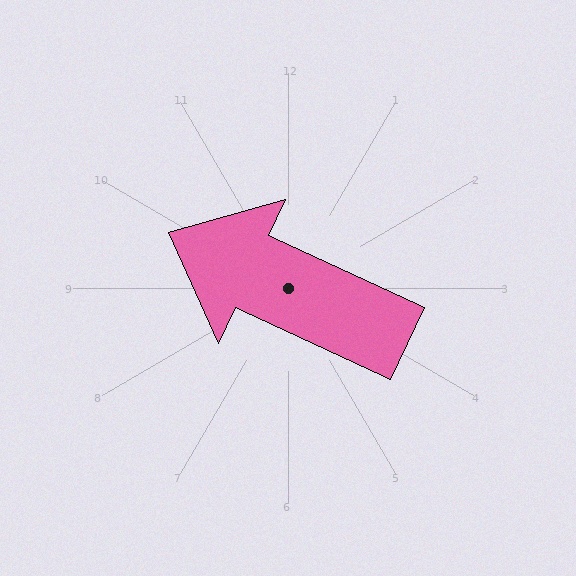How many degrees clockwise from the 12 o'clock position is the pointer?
Approximately 295 degrees.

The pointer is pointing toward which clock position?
Roughly 10 o'clock.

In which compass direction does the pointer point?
Northwest.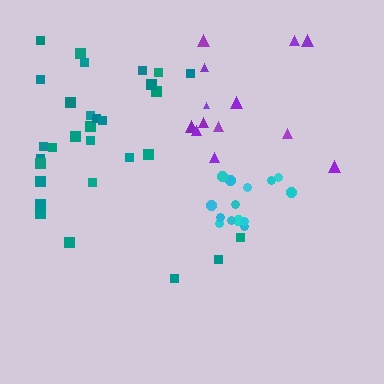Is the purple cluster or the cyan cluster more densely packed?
Cyan.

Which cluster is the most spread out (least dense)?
Purple.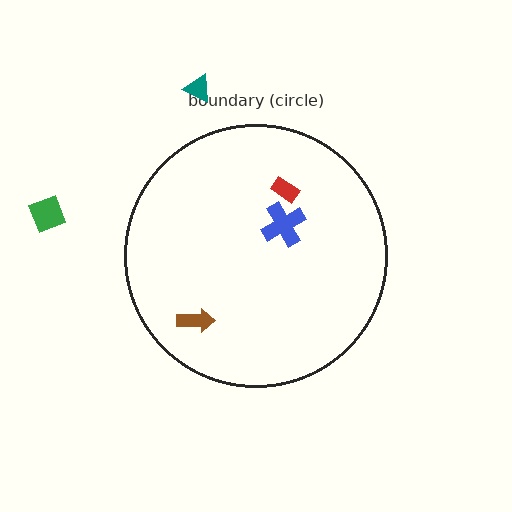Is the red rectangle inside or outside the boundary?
Inside.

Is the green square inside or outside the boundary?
Outside.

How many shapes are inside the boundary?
3 inside, 2 outside.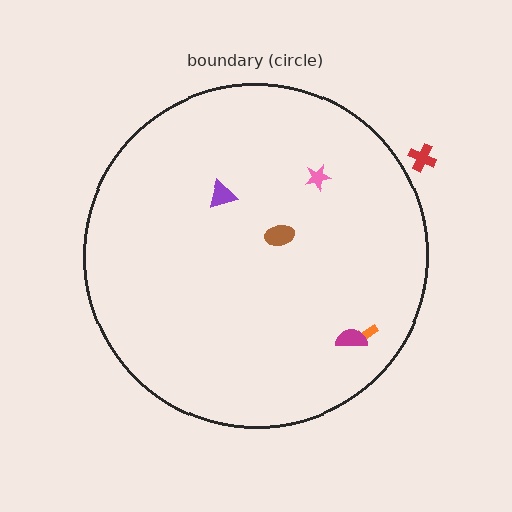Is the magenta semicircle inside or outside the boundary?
Inside.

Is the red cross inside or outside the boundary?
Outside.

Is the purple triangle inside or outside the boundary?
Inside.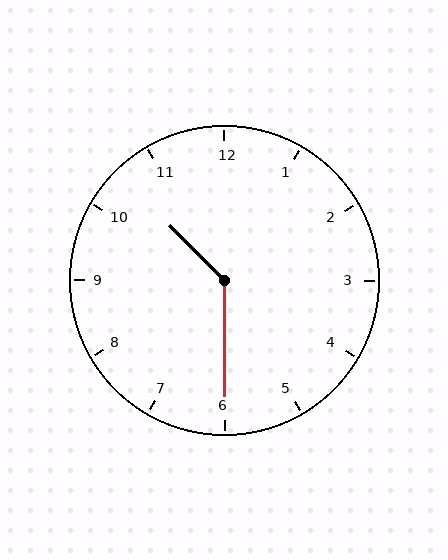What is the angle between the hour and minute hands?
Approximately 135 degrees.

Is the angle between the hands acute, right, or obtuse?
It is obtuse.